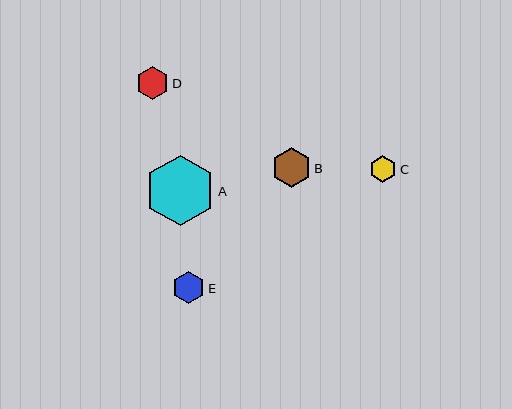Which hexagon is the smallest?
Hexagon C is the smallest with a size of approximately 27 pixels.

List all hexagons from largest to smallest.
From largest to smallest: A, B, D, E, C.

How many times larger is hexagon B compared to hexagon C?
Hexagon B is approximately 1.5 times the size of hexagon C.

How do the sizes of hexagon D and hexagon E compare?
Hexagon D and hexagon E are approximately the same size.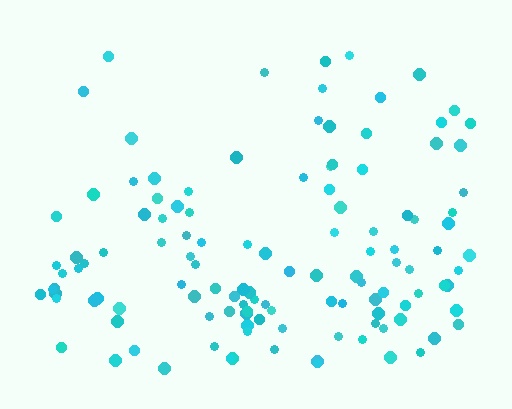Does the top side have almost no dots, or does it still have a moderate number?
Still a moderate number, just noticeably fewer than the bottom.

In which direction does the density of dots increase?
From top to bottom, with the bottom side densest.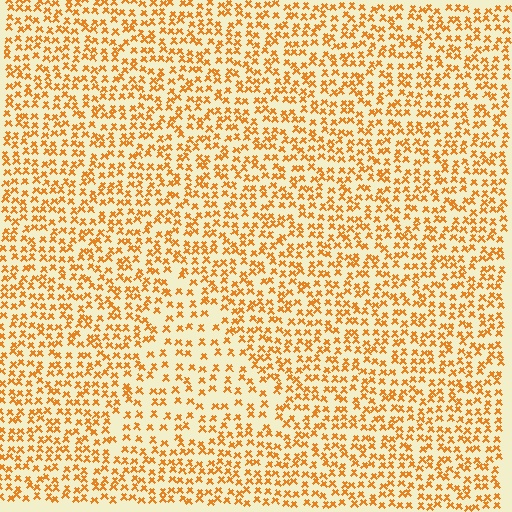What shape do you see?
I see a triangle.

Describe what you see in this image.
The image contains small orange elements arranged at two different densities. A triangle-shaped region is visible where the elements are less densely packed than the surrounding area.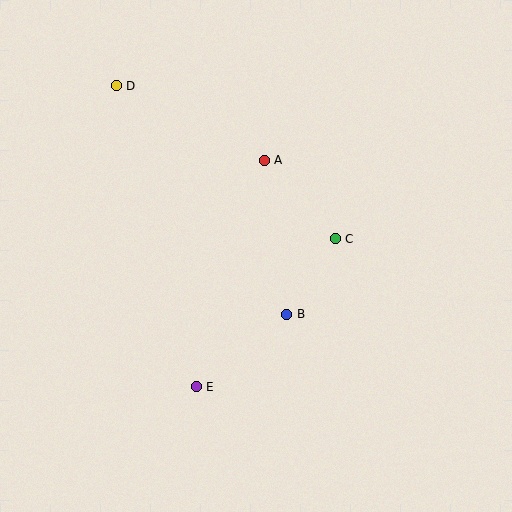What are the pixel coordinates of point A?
Point A is at (264, 160).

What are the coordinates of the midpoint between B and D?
The midpoint between B and D is at (201, 200).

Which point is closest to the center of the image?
Point B at (287, 314) is closest to the center.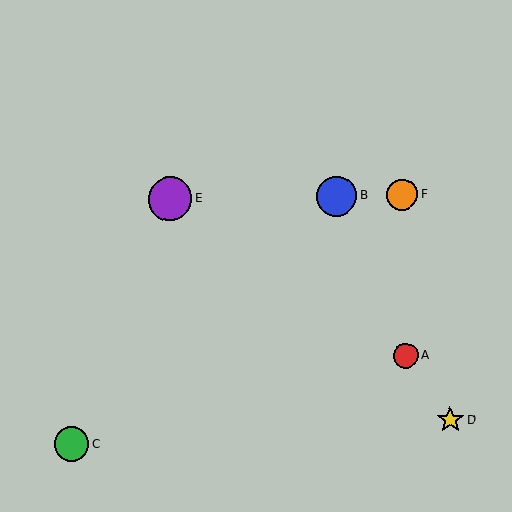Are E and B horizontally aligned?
Yes, both are at y≈199.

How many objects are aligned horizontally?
3 objects (B, E, F) are aligned horizontally.